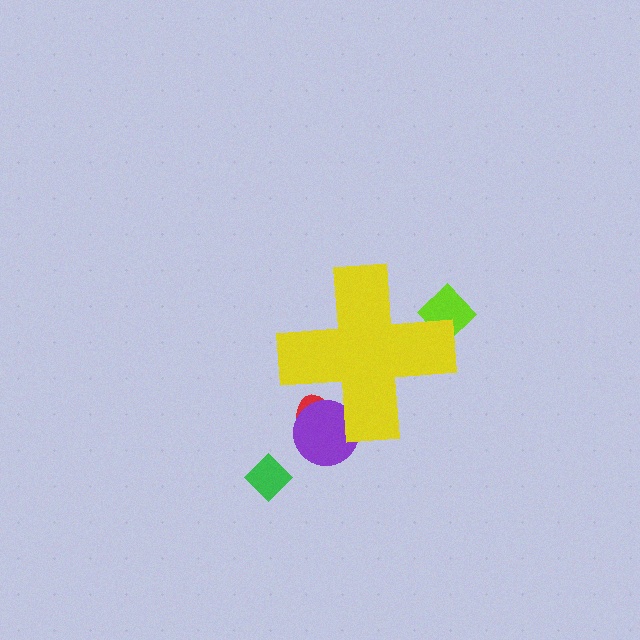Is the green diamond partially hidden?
No, the green diamond is fully visible.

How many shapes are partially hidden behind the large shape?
3 shapes are partially hidden.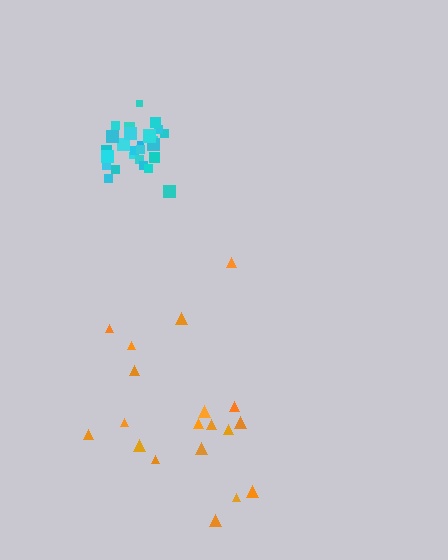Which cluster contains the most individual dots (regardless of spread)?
Cyan (27).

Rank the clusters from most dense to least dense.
cyan, orange.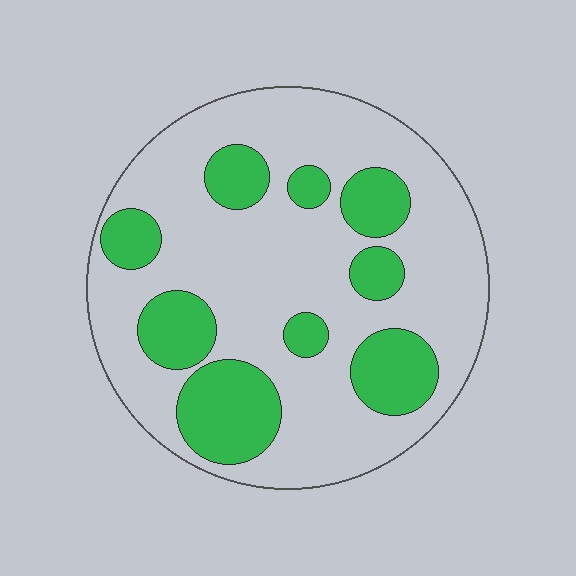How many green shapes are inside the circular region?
9.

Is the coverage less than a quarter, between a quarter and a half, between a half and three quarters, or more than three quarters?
Between a quarter and a half.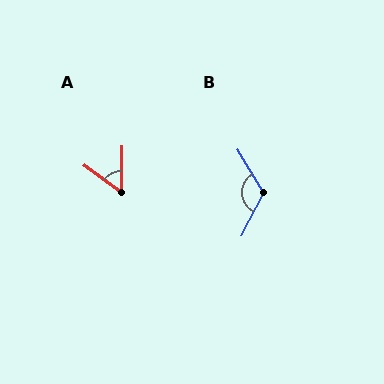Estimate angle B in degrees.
Approximately 122 degrees.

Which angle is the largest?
B, at approximately 122 degrees.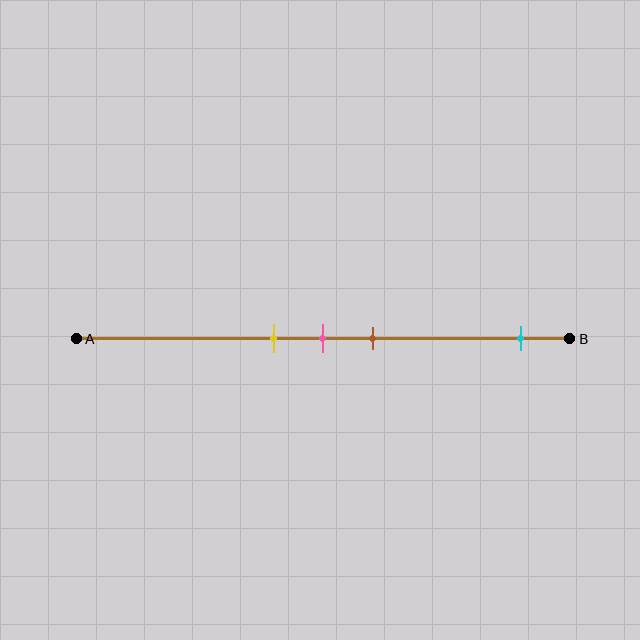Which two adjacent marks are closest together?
The yellow and pink marks are the closest adjacent pair.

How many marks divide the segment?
There are 4 marks dividing the segment.